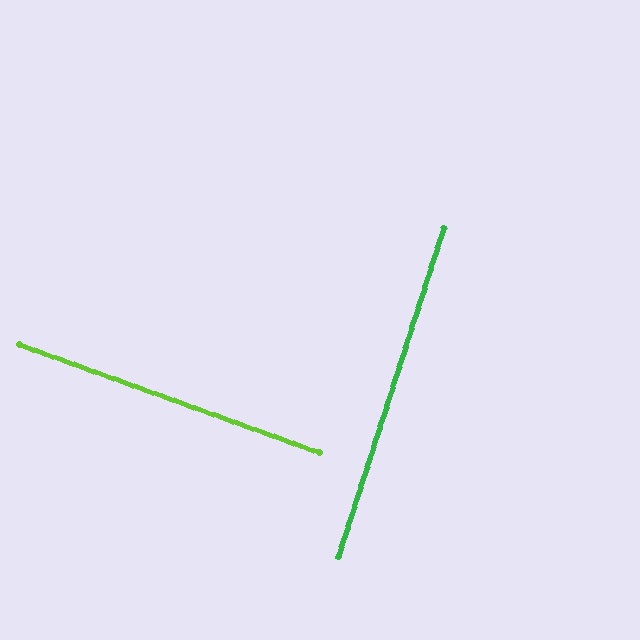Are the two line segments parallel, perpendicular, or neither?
Perpendicular — they meet at approximately 88°.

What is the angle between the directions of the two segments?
Approximately 88 degrees.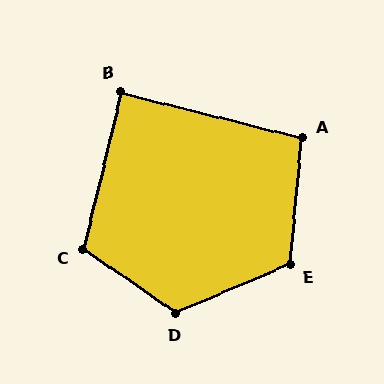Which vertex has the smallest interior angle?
B, at approximately 89 degrees.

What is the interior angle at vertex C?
Approximately 111 degrees (obtuse).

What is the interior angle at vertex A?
Approximately 99 degrees (obtuse).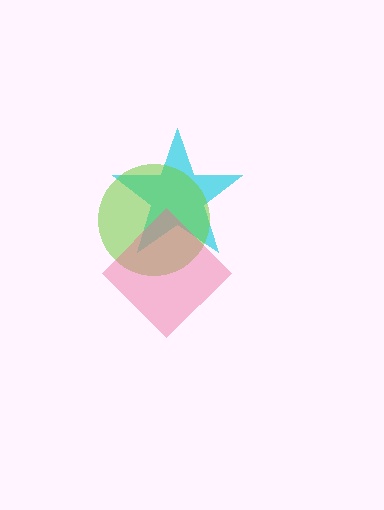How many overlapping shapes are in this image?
There are 3 overlapping shapes in the image.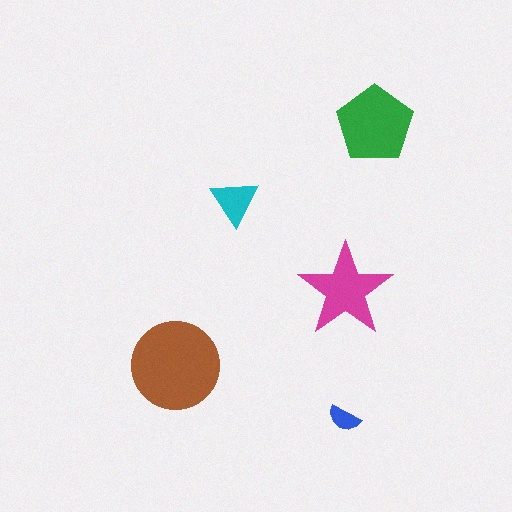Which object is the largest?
The brown circle.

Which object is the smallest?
The blue semicircle.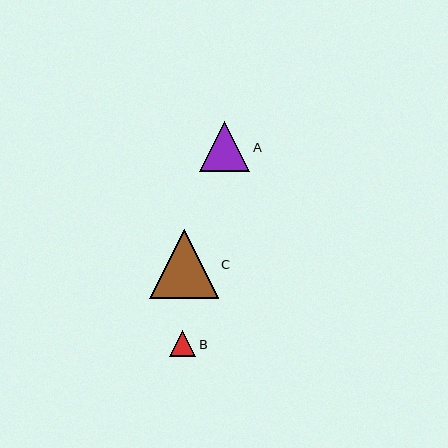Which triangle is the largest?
Triangle C is the largest with a size of approximately 69 pixels.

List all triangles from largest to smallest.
From largest to smallest: C, A, B.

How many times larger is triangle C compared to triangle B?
Triangle C is approximately 2.6 times the size of triangle B.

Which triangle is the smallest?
Triangle B is the smallest with a size of approximately 26 pixels.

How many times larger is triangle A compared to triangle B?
Triangle A is approximately 1.9 times the size of triangle B.